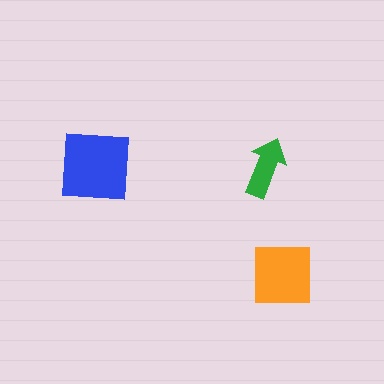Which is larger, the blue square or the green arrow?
The blue square.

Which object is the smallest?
The green arrow.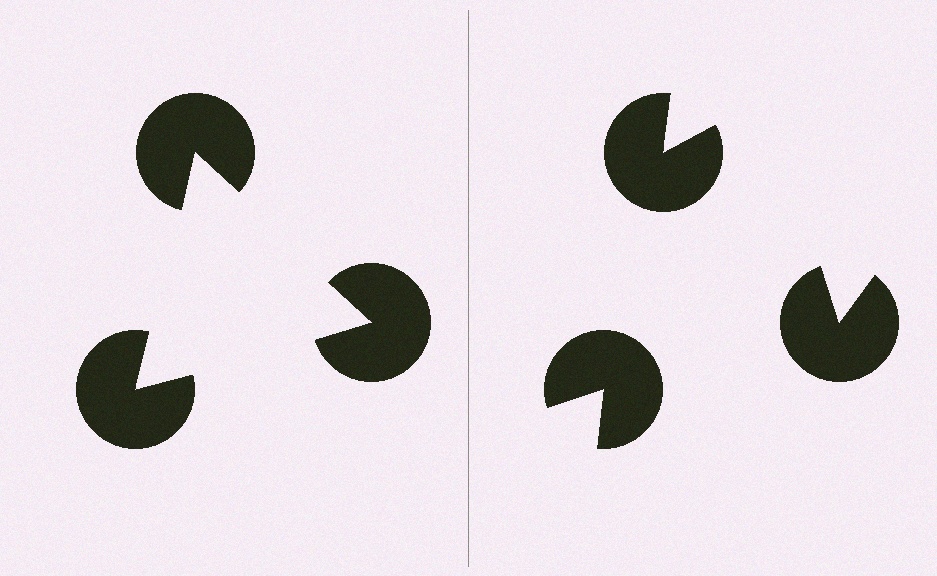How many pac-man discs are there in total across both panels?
6 — 3 on each side.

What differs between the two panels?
The pac-man discs are positioned identically on both sides; only the wedge orientations differ. On the left they align to a triangle; on the right they are misaligned.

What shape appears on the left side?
An illusory triangle.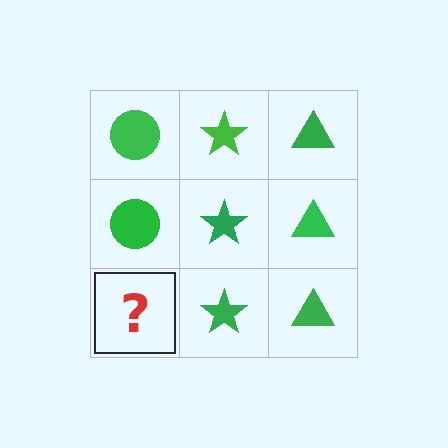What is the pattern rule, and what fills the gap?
The rule is that each column has a consistent shape. The gap should be filled with a green circle.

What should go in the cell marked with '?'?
The missing cell should contain a green circle.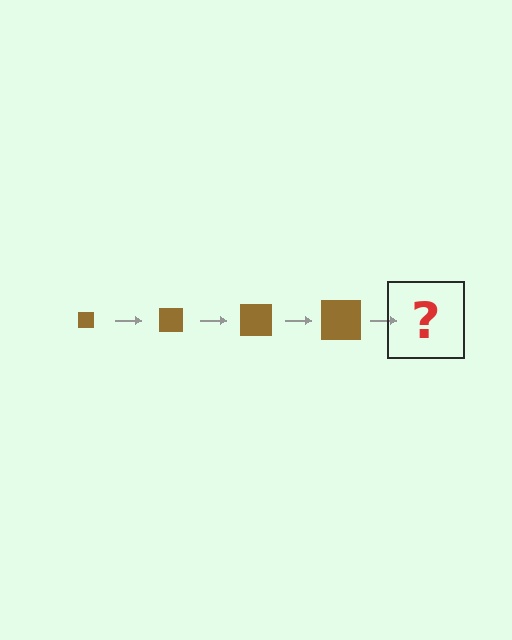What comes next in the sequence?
The next element should be a brown square, larger than the previous one.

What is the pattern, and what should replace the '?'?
The pattern is that the square gets progressively larger each step. The '?' should be a brown square, larger than the previous one.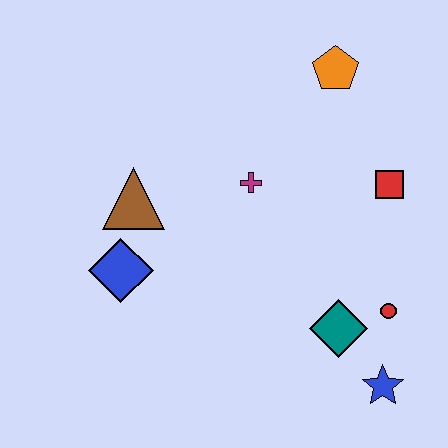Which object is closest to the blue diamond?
The brown triangle is closest to the blue diamond.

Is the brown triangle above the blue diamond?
Yes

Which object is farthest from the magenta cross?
The blue star is farthest from the magenta cross.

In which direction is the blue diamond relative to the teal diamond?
The blue diamond is to the left of the teal diamond.